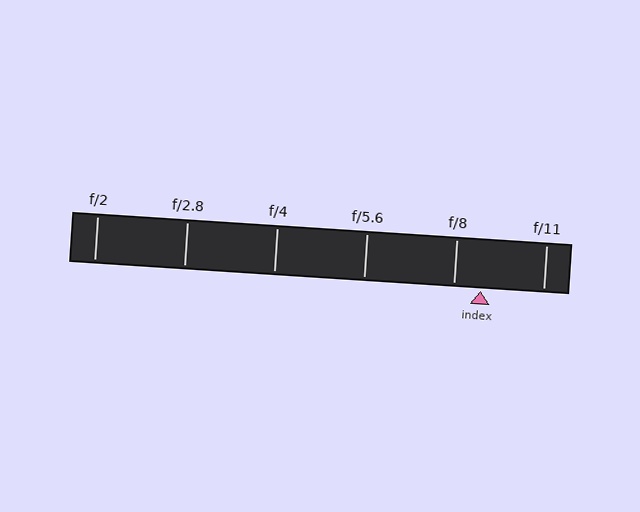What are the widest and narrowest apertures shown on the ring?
The widest aperture shown is f/2 and the narrowest is f/11.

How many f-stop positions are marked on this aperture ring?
There are 6 f-stop positions marked.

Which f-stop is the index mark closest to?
The index mark is closest to f/8.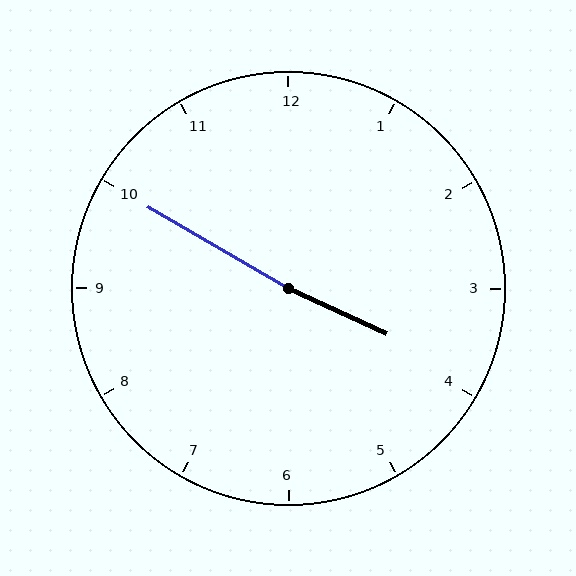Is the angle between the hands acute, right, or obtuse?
It is obtuse.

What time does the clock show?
3:50.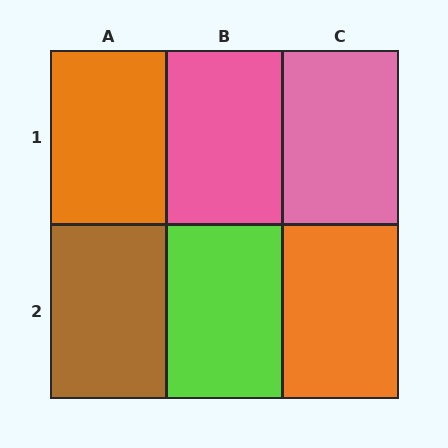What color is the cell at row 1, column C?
Pink.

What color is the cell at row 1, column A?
Orange.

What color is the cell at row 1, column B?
Pink.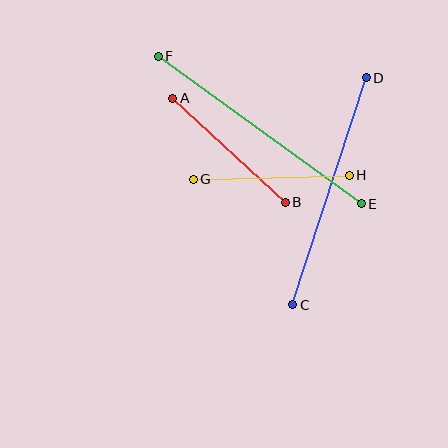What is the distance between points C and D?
The distance is approximately 238 pixels.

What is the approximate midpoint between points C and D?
The midpoint is at approximately (329, 191) pixels.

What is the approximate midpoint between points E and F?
The midpoint is at approximately (260, 130) pixels.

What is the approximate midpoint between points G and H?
The midpoint is at approximately (271, 177) pixels.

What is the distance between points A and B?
The distance is approximately 153 pixels.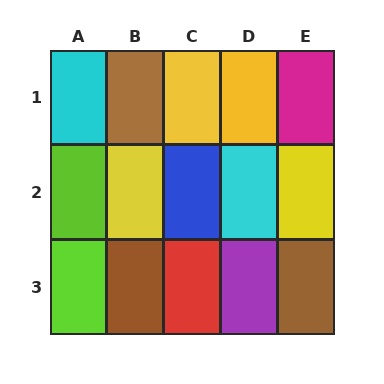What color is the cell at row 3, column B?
Brown.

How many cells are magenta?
1 cell is magenta.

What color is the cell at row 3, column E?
Brown.